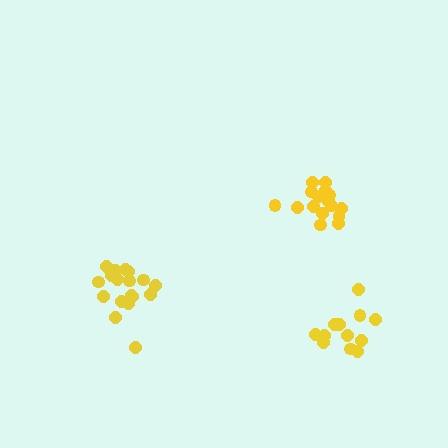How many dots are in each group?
Group 1: 18 dots, Group 2: 17 dots, Group 3: 12 dots (47 total).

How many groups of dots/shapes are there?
There are 3 groups.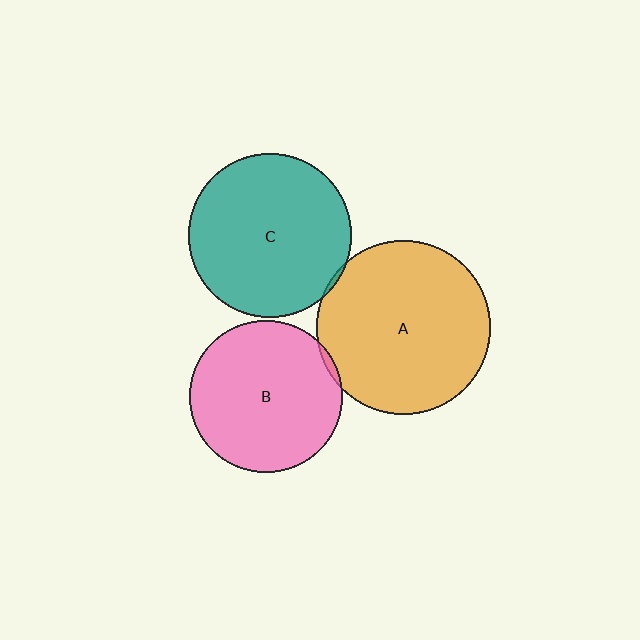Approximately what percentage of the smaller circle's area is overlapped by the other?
Approximately 5%.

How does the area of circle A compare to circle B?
Approximately 1.3 times.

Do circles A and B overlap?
Yes.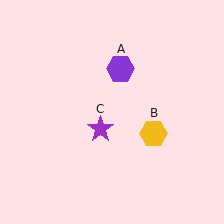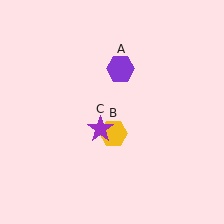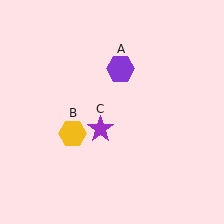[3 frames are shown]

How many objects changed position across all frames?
1 object changed position: yellow hexagon (object B).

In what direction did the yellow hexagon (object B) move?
The yellow hexagon (object B) moved left.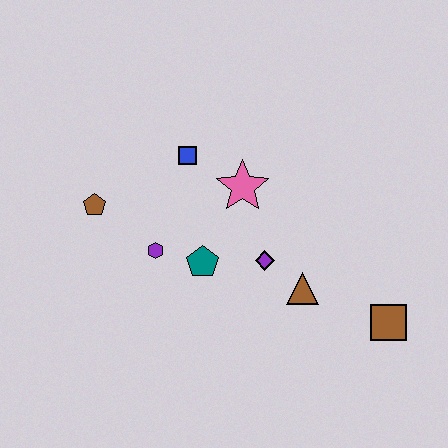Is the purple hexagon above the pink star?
No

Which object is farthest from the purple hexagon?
The brown square is farthest from the purple hexagon.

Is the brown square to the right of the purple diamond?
Yes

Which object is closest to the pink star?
The blue square is closest to the pink star.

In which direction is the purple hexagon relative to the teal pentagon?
The purple hexagon is to the left of the teal pentagon.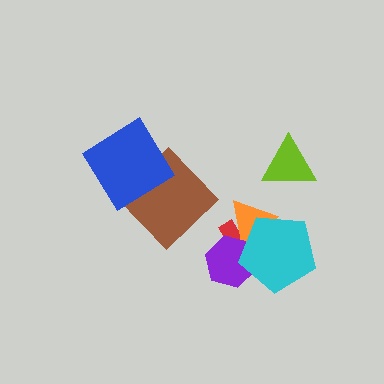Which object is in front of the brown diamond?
The blue diamond is in front of the brown diamond.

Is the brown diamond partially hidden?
Yes, it is partially covered by another shape.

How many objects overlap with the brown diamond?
1 object overlaps with the brown diamond.